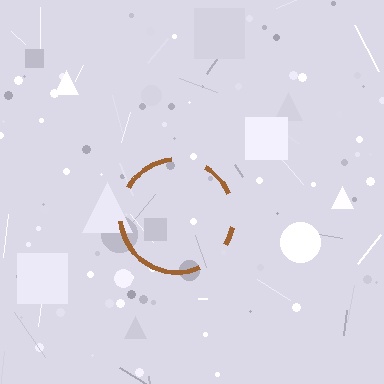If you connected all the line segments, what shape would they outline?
They would outline a circle.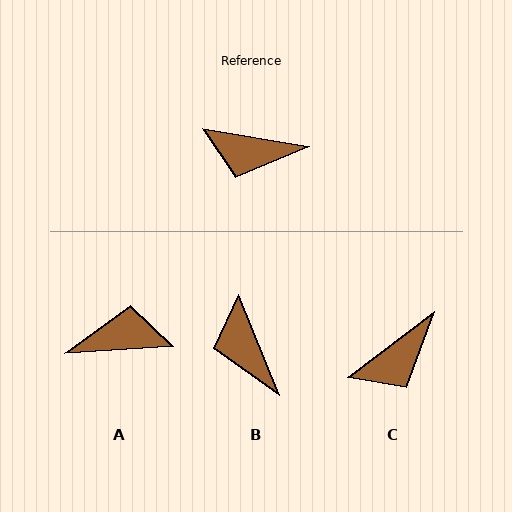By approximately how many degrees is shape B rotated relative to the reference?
Approximately 58 degrees clockwise.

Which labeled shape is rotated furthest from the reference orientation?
A, about 167 degrees away.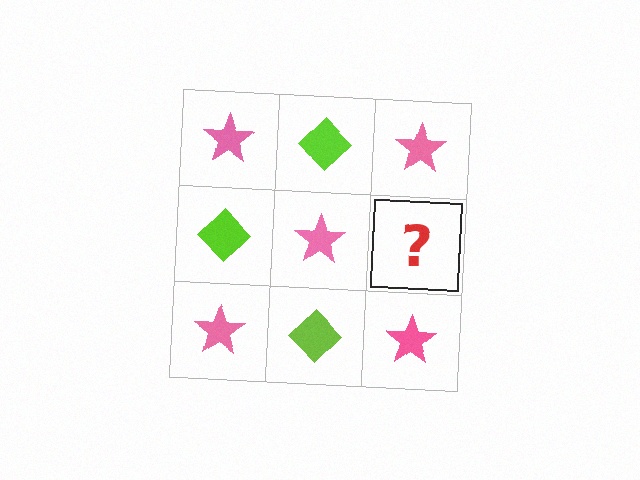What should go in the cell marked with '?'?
The missing cell should contain a lime diamond.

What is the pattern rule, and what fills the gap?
The rule is that it alternates pink star and lime diamond in a checkerboard pattern. The gap should be filled with a lime diamond.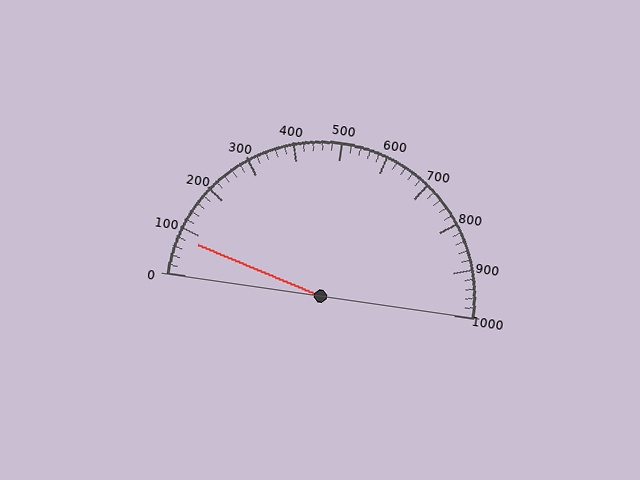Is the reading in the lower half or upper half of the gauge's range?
The reading is in the lower half of the range (0 to 1000).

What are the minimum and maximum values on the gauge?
The gauge ranges from 0 to 1000.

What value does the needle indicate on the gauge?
The needle indicates approximately 80.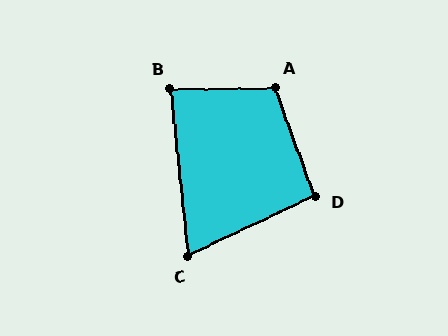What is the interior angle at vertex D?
Approximately 95 degrees (obtuse).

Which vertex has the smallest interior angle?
C, at approximately 71 degrees.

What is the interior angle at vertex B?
Approximately 85 degrees (acute).